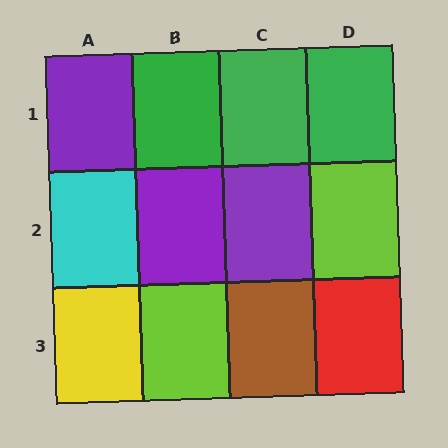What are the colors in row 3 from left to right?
Yellow, lime, brown, red.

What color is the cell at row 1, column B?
Green.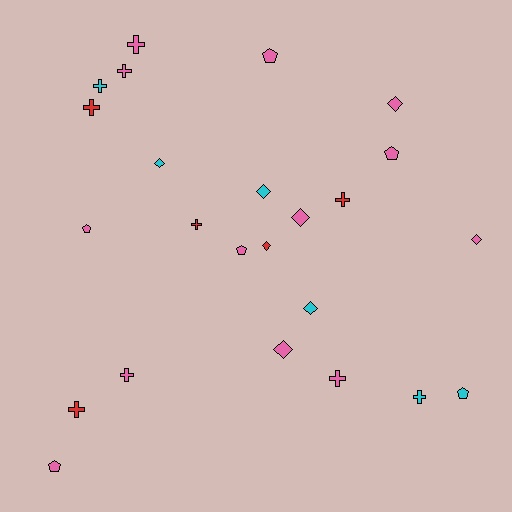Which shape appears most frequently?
Cross, with 10 objects.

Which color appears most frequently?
Pink, with 13 objects.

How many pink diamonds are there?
There are 4 pink diamonds.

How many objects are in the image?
There are 24 objects.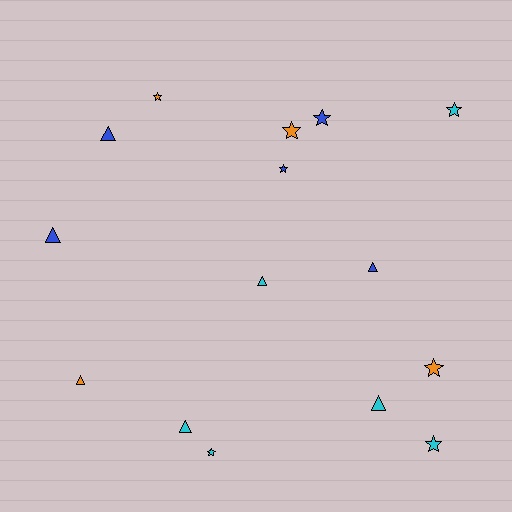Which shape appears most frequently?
Star, with 8 objects.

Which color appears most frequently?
Cyan, with 6 objects.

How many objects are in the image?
There are 15 objects.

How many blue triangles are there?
There are 3 blue triangles.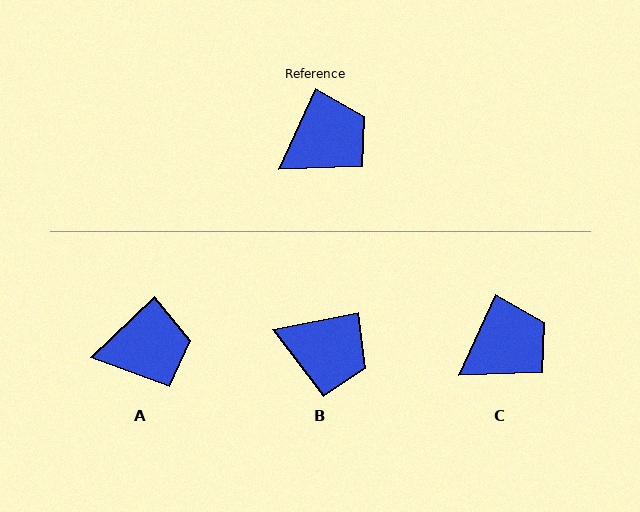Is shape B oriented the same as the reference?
No, it is off by about 54 degrees.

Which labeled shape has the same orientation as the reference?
C.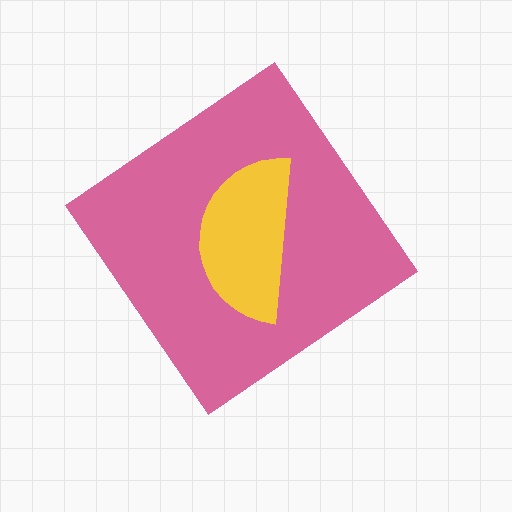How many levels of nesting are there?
2.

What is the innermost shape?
The yellow semicircle.